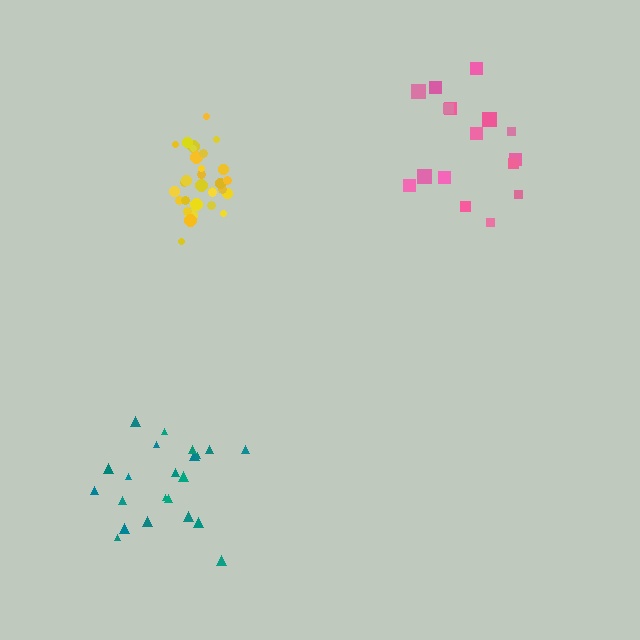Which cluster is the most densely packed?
Yellow.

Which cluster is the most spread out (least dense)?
Pink.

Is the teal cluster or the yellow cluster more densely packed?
Yellow.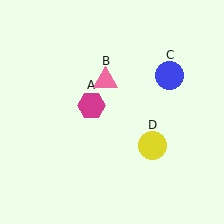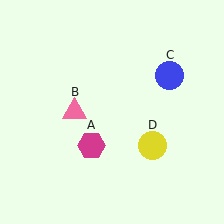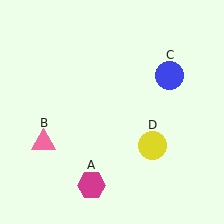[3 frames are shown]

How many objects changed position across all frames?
2 objects changed position: magenta hexagon (object A), pink triangle (object B).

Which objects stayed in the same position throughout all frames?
Blue circle (object C) and yellow circle (object D) remained stationary.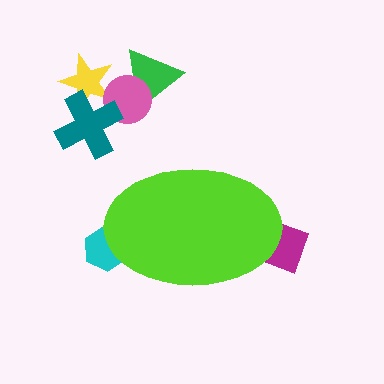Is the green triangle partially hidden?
No, the green triangle is fully visible.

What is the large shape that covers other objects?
A lime ellipse.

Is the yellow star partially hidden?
No, the yellow star is fully visible.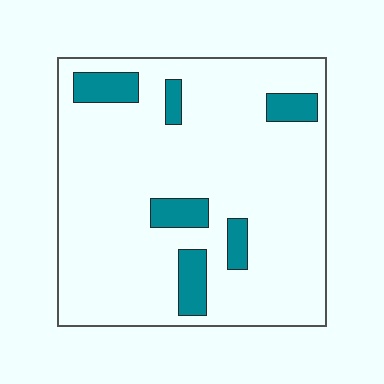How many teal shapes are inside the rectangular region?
6.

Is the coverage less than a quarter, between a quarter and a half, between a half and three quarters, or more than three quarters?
Less than a quarter.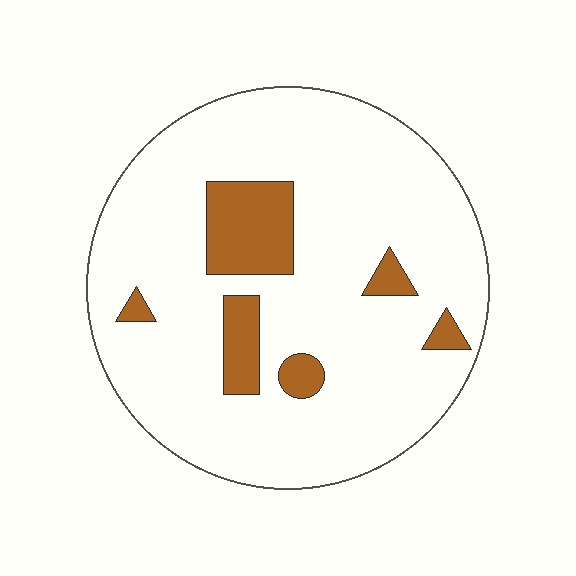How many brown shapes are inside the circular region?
6.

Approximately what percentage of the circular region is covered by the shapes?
Approximately 15%.